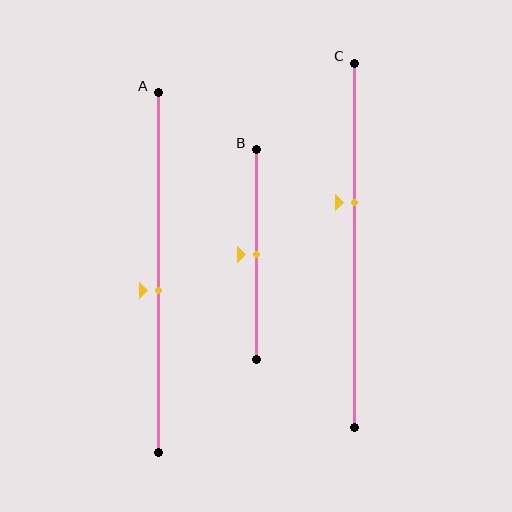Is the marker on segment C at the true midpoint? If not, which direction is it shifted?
No, the marker on segment C is shifted upward by about 12% of the segment length.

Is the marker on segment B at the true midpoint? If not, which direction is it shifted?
Yes, the marker on segment B is at the true midpoint.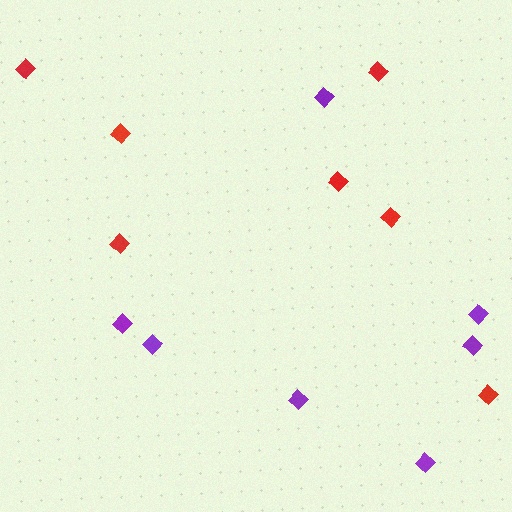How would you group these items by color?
There are 2 groups: one group of red diamonds (7) and one group of purple diamonds (7).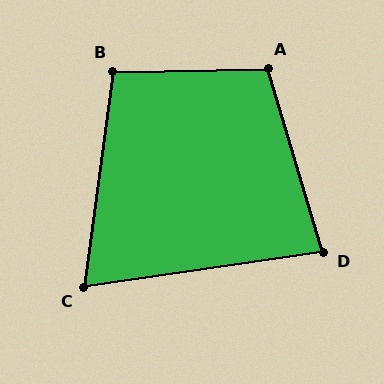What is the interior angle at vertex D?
Approximately 81 degrees (acute).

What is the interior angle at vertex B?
Approximately 99 degrees (obtuse).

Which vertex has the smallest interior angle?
C, at approximately 74 degrees.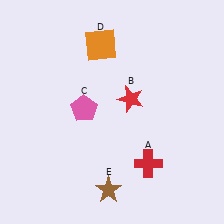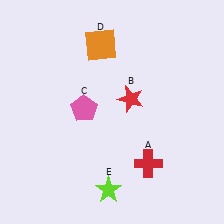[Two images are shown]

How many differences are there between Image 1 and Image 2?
There is 1 difference between the two images.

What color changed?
The star (E) changed from brown in Image 1 to lime in Image 2.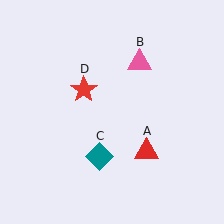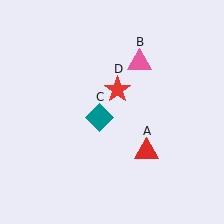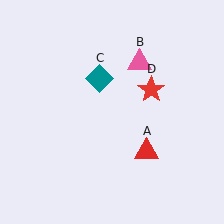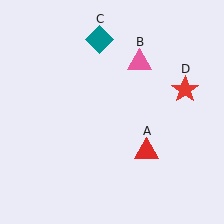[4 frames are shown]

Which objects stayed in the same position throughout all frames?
Red triangle (object A) and pink triangle (object B) remained stationary.